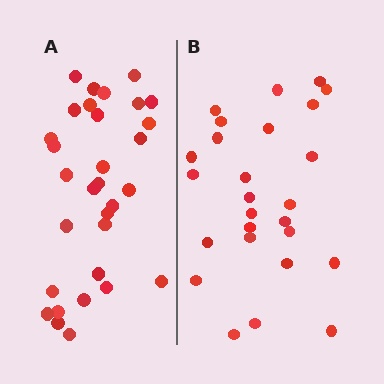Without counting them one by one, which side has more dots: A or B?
Region A (the left region) has more dots.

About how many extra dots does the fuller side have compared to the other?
Region A has about 5 more dots than region B.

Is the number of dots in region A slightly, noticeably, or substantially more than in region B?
Region A has only slightly more — the two regions are fairly close. The ratio is roughly 1.2 to 1.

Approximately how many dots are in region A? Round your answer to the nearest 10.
About 30 dots. (The exact count is 31, which rounds to 30.)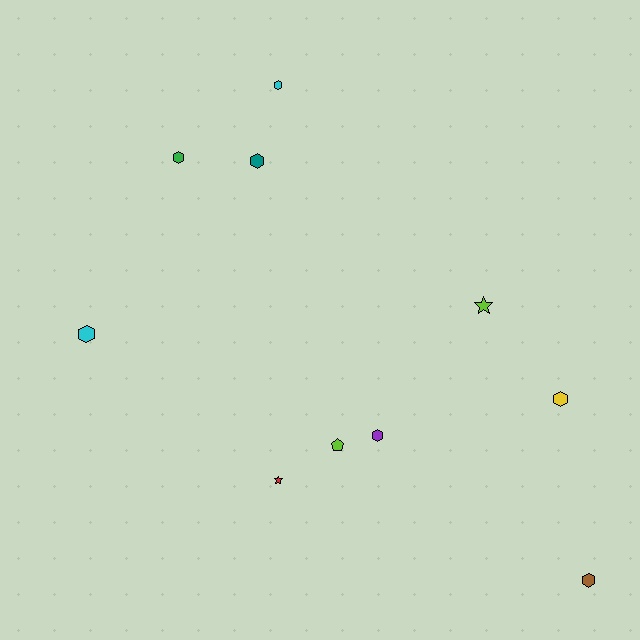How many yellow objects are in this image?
There is 1 yellow object.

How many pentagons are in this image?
There is 1 pentagon.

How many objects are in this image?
There are 10 objects.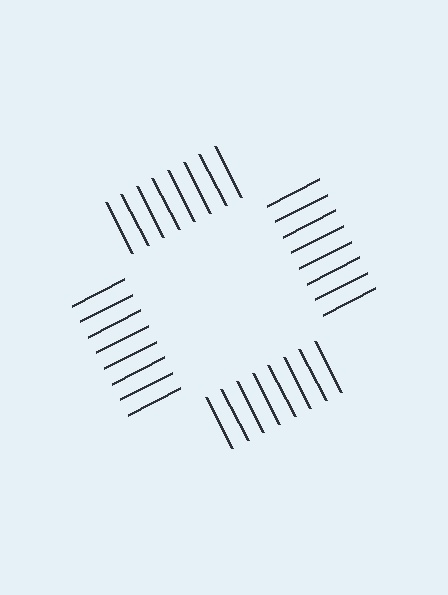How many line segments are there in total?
32 — 8 along each of the 4 edges.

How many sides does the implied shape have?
4 sides — the line-ends trace a square.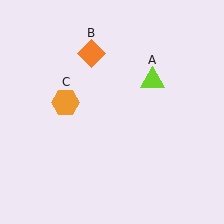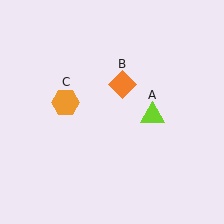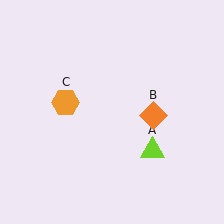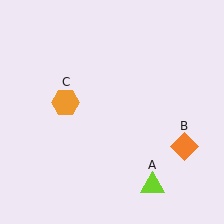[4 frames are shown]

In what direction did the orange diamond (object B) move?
The orange diamond (object B) moved down and to the right.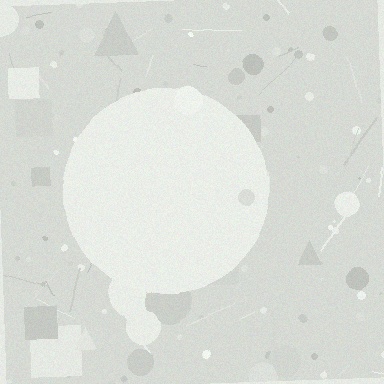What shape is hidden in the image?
A circle is hidden in the image.